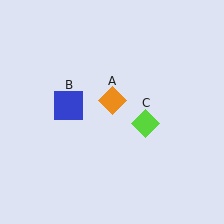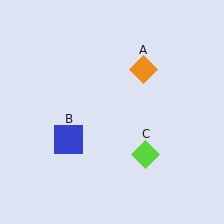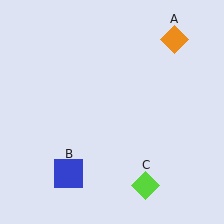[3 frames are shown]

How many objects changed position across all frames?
3 objects changed position: orange diamond (object A), blue square (object B), lime diamond (object C).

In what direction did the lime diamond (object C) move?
The lime diamond (object C) moved down.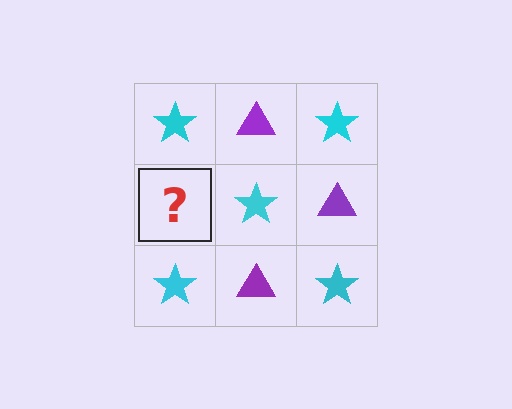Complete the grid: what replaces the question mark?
The question mark should be replaced with a purple triangle.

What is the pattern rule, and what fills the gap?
The rule is that it alternates cyan star and purple triangle in a checkerboard pattern. The gap should be filled with a purple triangle.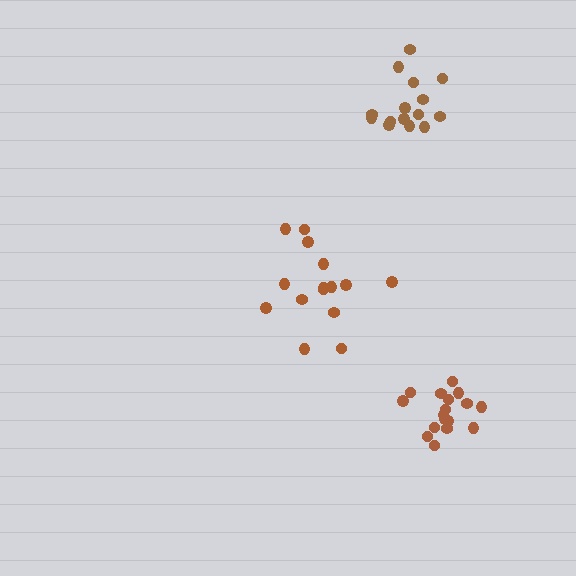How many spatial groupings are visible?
There are 3 spatial groupings.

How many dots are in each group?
Group 1: 15 dots, Group 2: 15 dots, Group 3: 17 dots (47 total).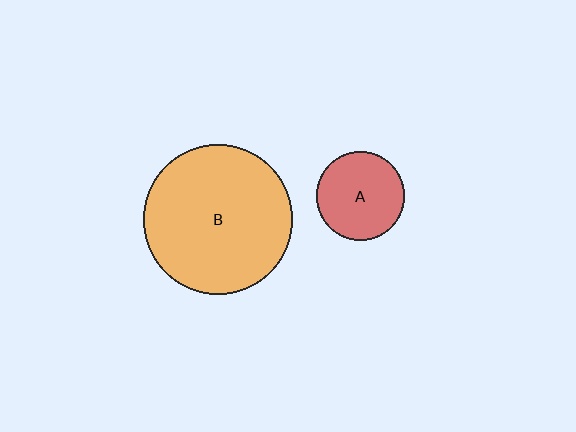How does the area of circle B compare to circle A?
Approximately 2.9 times.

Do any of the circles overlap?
No, none of the circles overlap.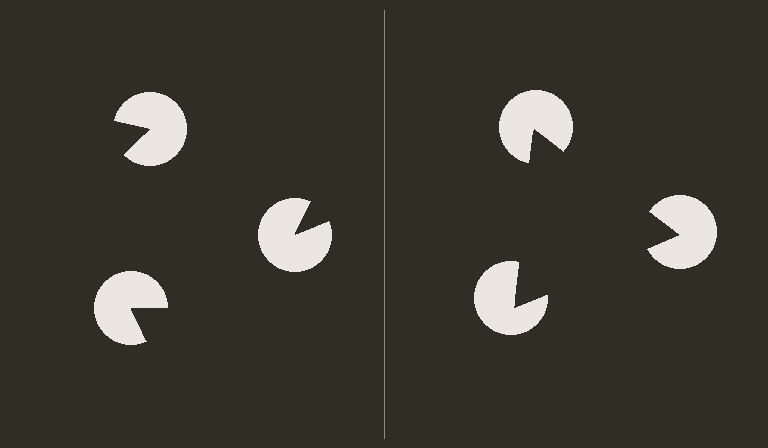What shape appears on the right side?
An illusory triangle.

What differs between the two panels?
The pac-man discs are positioned identically on both sides; only the wedge orientations differ. On the right they align to a triangle; on the left they are misaligned.